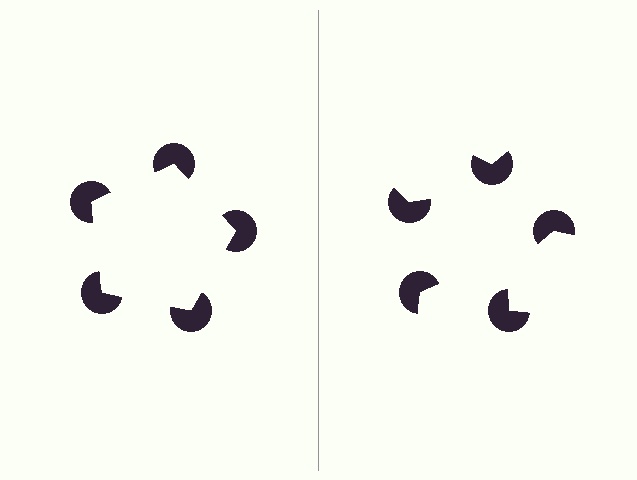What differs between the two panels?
The pac-man discs are positioned identically on both sides; only the wedge orientations differ. On the left they align to a pentagon; on the right they are misaligned.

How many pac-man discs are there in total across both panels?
10 — 5 on each side.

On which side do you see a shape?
An illusory pentagon appears on the left side. On the right side the wedge cuts are rotated, so no coherent shape forms.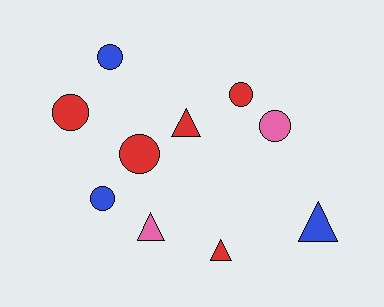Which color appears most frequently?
Red, with 5 objects.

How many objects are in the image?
There are 10 objects.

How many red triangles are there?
There are 2 red triangles.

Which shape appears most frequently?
Circle, with 6 objects.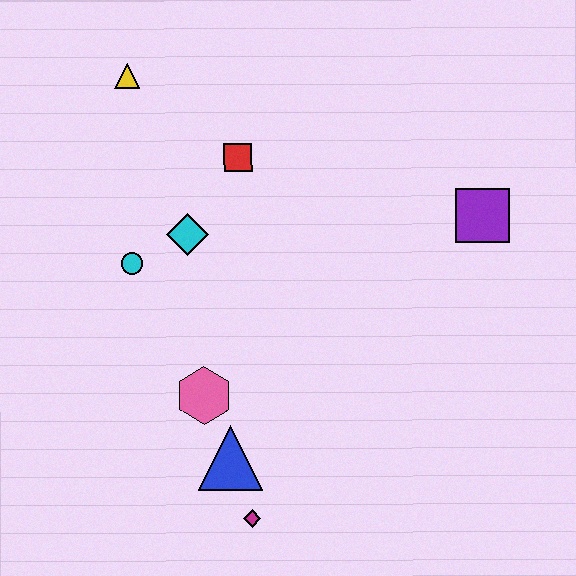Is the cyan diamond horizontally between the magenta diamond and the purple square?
No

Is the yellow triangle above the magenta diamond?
Yes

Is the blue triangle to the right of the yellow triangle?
Yes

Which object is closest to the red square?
The cyan diamond is closest to the red square.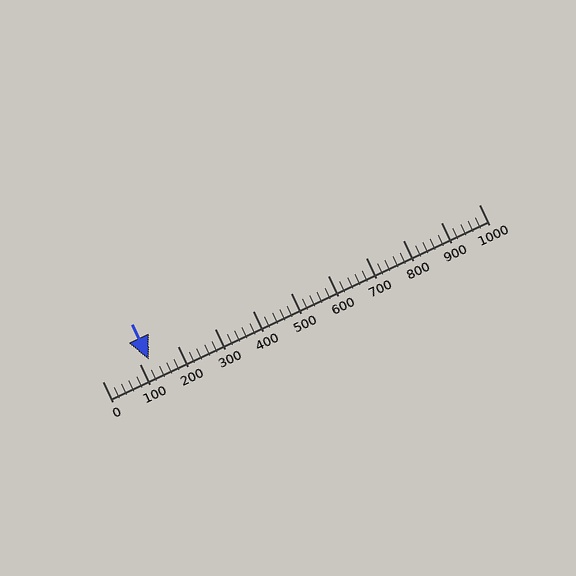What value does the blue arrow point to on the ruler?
The blue arrow points to approximately 123.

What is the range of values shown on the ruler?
The ruler shows values from 0 to 1000.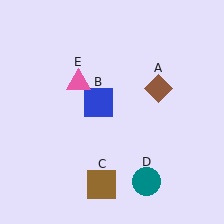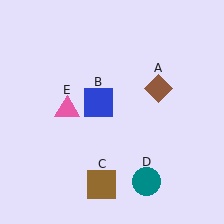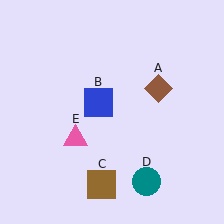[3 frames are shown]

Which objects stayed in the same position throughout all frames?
Brown diamond (object A) and blue square (object B) and brown square (object C) and teal circle (object D) remained stationary.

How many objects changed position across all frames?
1 object changed position: pink triangle (object E).